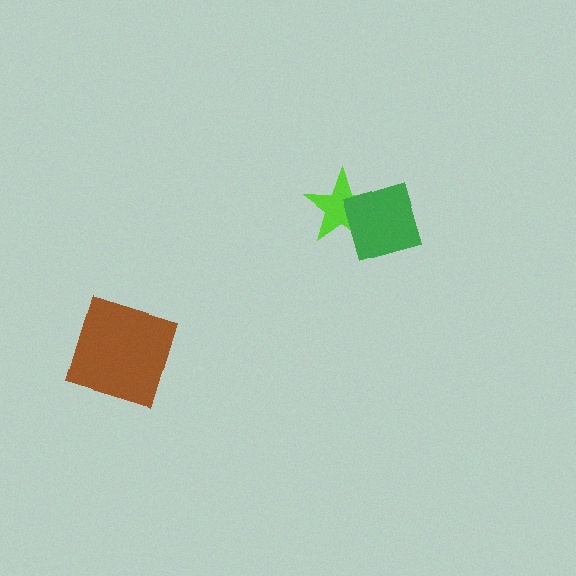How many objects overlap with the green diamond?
1 object overlaps with the green diamond.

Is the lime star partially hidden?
Yes, it is partially covered by another shape.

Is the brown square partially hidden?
No, no other shape covers it.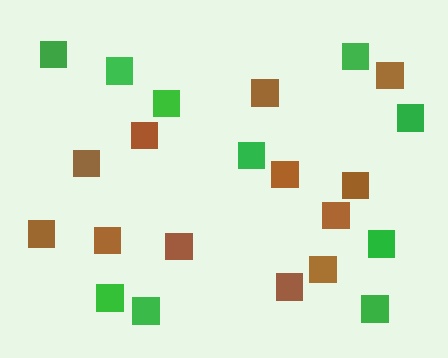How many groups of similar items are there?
There are 2 groups: one group of brown squares (12) and one group of green squares (10).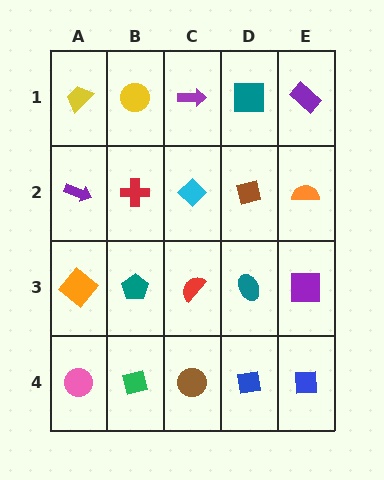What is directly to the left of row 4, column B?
A pink circle.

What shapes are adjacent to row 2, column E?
A purple rectangle (row 1, column E), a purple square (row 3, column E), a brown square (row 2, column D).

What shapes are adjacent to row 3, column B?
A red cross (row 2, column B), a green square (row 4, column B), an orange diamond (row 3, column A), a red semicircle (row 3, column C).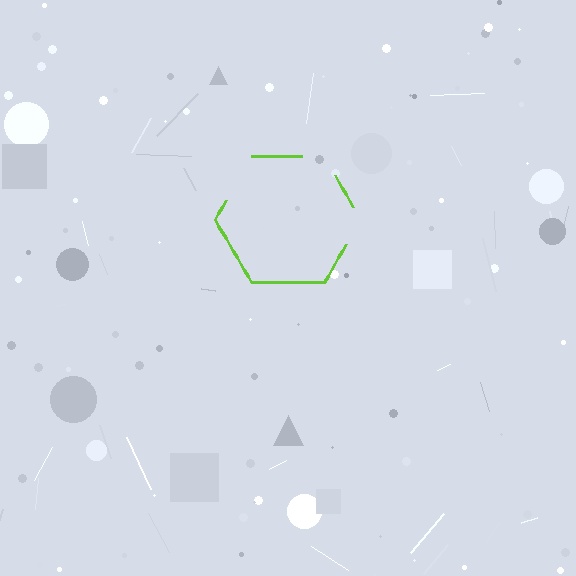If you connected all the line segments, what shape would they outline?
They would outline a hexagon.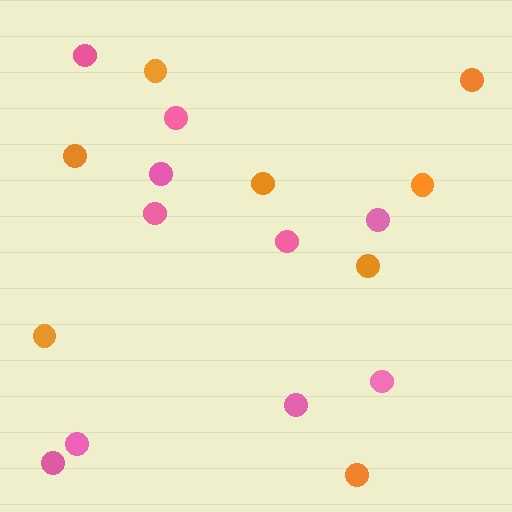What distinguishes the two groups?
There are 2 groups: one group of orange circles (8) and one group of pink circles (10).